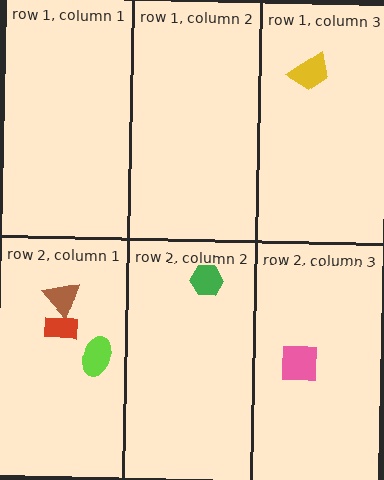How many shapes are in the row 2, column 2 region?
1.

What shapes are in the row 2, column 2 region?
The green hexagon.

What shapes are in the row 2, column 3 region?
The pink square.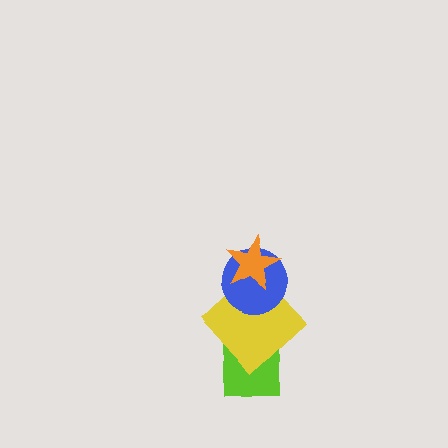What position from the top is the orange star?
The orange star is 1st from the top.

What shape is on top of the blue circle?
The orange star is on top of the blue circle.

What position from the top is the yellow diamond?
The yellow diamond is 3rd from the top.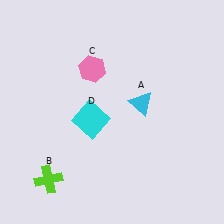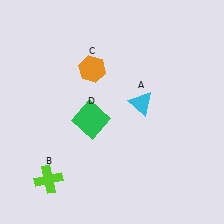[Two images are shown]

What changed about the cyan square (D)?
In Image 1, D is cyan. In Image 2, it changed to green.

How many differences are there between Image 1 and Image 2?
There are 2 differences between the two images.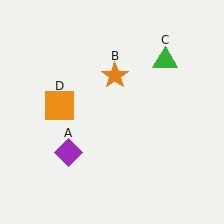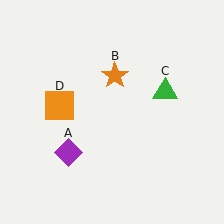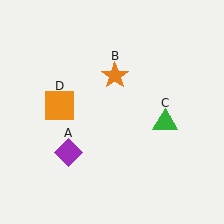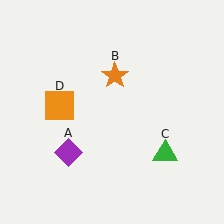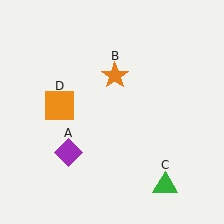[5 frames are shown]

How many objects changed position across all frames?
1 object changed position: green triangle (object C).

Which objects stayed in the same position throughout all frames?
Purple diamond (object A) and orange star (object B) and orange square (object D) remained stationary.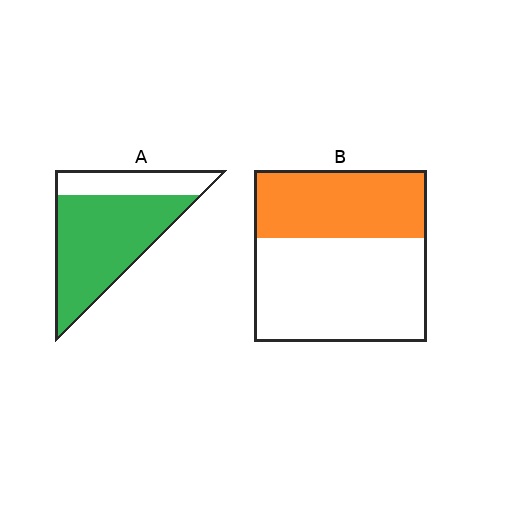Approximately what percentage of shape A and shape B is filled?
A is approximately 75% and B is approximately 40%.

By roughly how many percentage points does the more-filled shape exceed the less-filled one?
By roughly 35 percentage points (A over B).